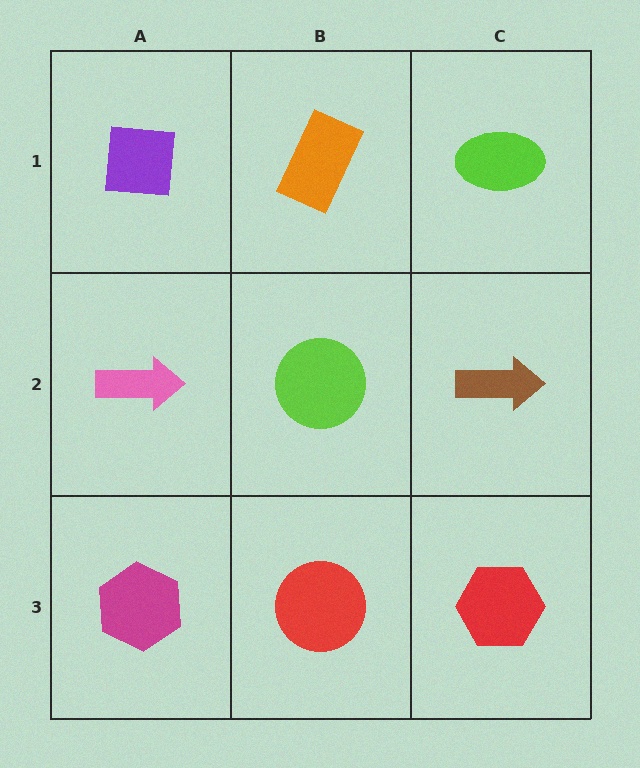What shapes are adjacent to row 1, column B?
A lime circle (row 2, column B), a purple square (row 1, column A), a lime ellipse (row 1, column C).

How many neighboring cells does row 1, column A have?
2.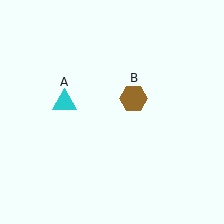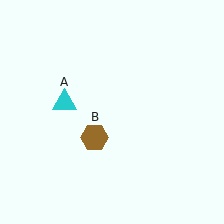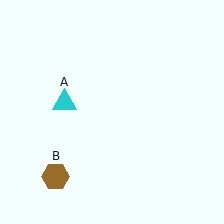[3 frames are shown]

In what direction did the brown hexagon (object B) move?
The brown hexagon (object B) moved down and to the left.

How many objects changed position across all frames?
1 object changed position: brown hexagon (object B).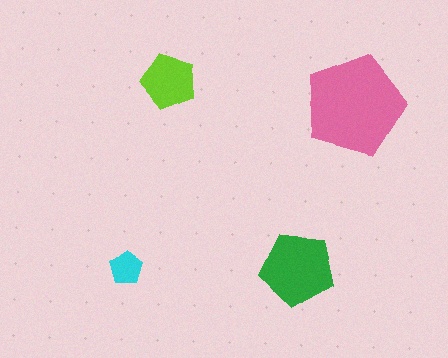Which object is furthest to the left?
The cyan pentagon is leftmost.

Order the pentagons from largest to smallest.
the pink one, the green one, the lime one, the cyan one.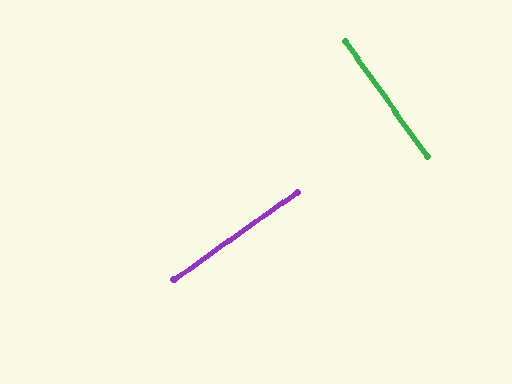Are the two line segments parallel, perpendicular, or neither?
Perpendicular — they meet at approximately 89°.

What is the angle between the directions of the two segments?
Approximately 89 degrees.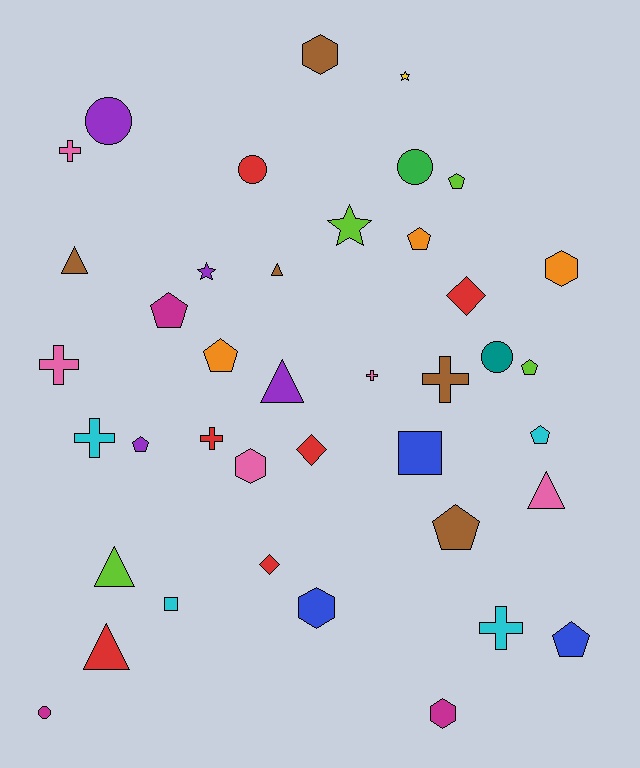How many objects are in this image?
There are 40 objects.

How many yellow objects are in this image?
There is 1 yellow object.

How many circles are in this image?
There are 5 circles.